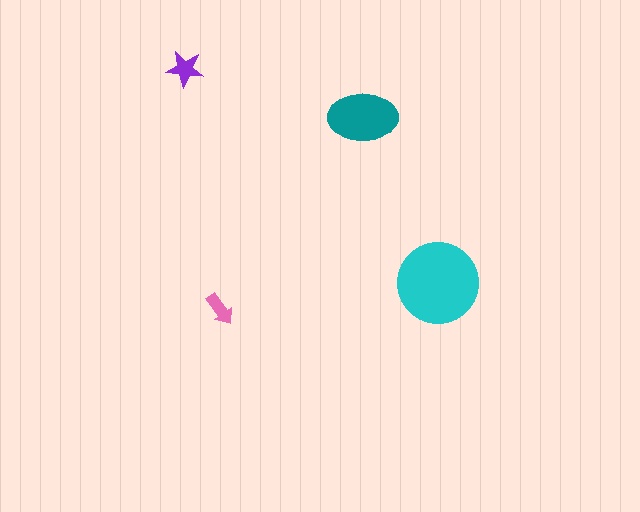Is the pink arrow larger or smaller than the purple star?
Smaller.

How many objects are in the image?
There are 4 objects in the image.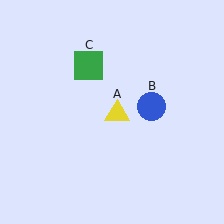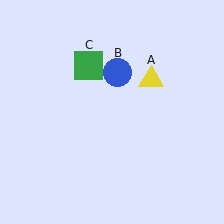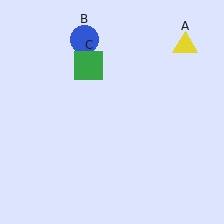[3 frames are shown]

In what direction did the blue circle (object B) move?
The blue circle (object B) moved up and to the left.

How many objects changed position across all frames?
2 objects changed position: yellow triangle (object A), blue circle (object B).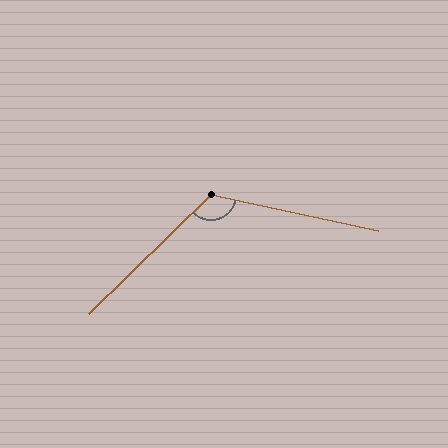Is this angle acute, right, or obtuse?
It is obtuse.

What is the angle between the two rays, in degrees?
Approximately 124 degrees.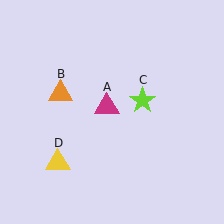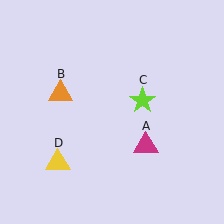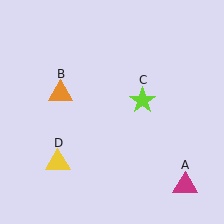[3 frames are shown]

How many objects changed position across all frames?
1 object changed position: magenta triangle (object A).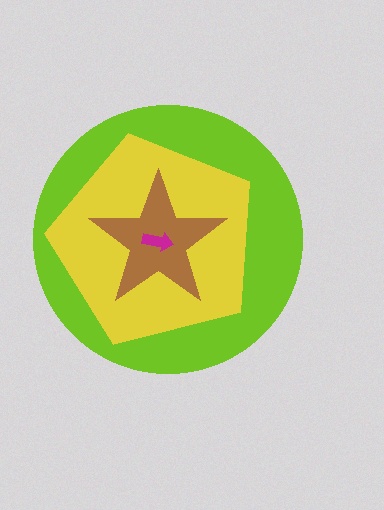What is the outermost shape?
The lime circle.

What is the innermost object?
The magenta arrow.